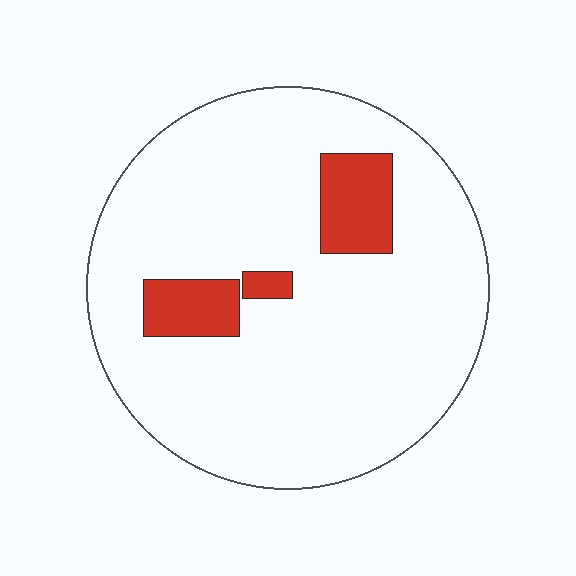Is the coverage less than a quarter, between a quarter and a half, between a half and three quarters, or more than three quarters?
Less than a quarter.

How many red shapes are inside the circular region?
3.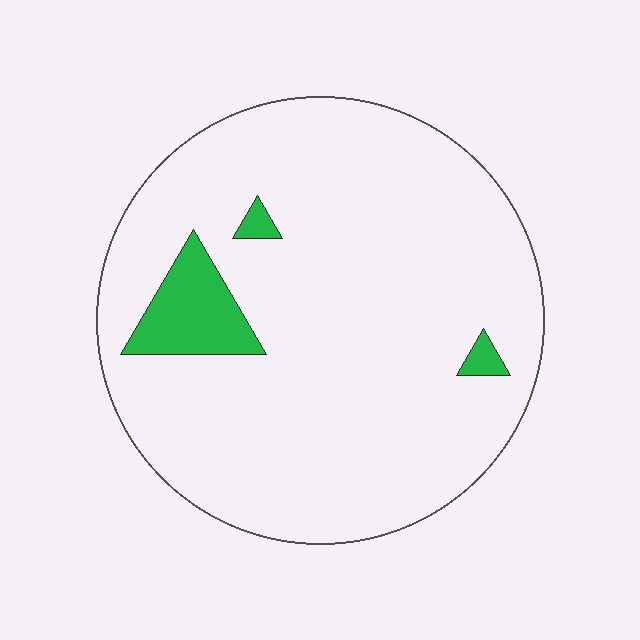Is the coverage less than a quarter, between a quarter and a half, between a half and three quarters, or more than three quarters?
Less than a quarter.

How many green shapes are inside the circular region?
3.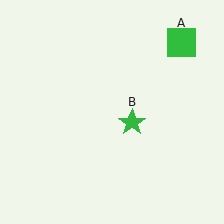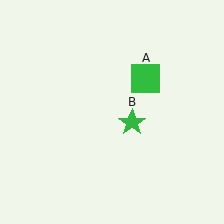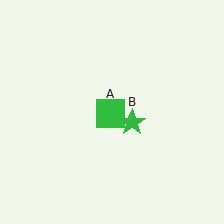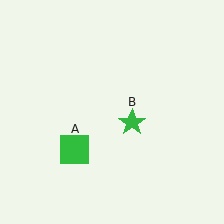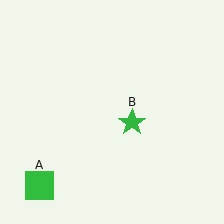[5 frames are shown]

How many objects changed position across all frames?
1 object changed position: green square (object A).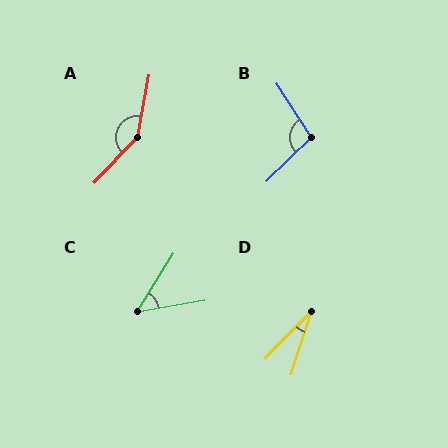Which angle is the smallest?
D, at approximately 27 degrees.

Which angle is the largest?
A, at approximately 146 degrees.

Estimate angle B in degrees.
Approximately 102 degrees.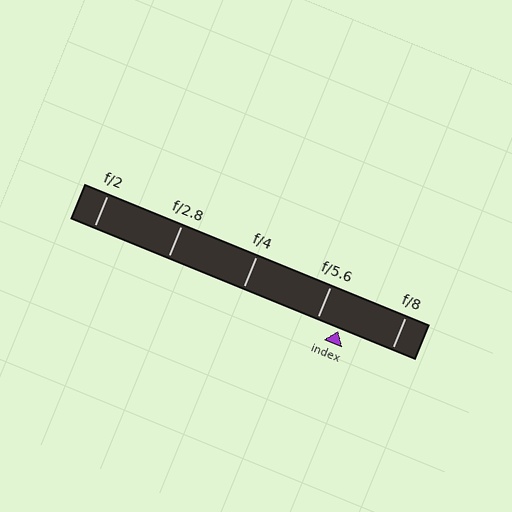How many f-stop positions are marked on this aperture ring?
There are 5 f-stop positions marked.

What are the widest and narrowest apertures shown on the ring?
The widest aperture shown is f/2 and the narrowest is f/8.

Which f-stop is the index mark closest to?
The index mark is closest to f/5.6.